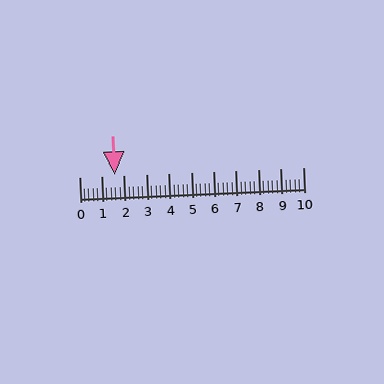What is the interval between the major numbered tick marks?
The major tick marks are spaced 1 units apart.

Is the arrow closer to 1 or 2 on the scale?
The arrow is closer to 2.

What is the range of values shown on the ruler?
The ruler shows values from 0 to 10.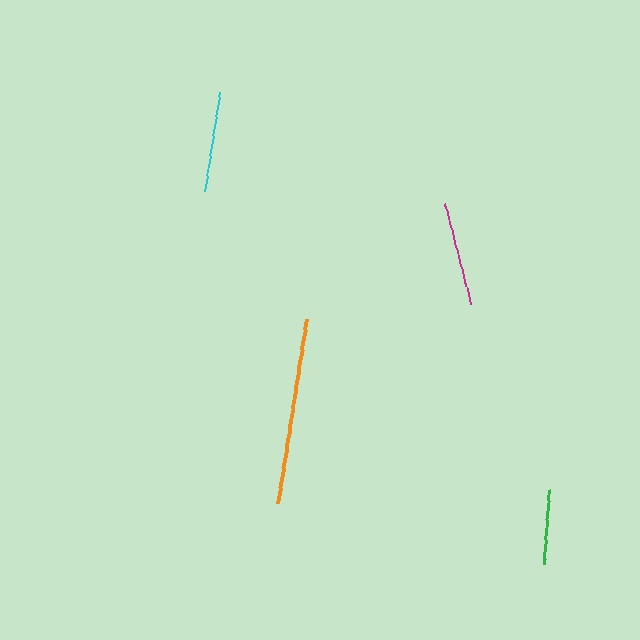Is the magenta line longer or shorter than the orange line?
The orange line is longer than the magenta line.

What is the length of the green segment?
The green segment is approximately 74 pixels long.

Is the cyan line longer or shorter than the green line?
The cyan line is longer than the green line.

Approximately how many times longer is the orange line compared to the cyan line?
The orange line is approximately 1.9 times the length of the cyan line.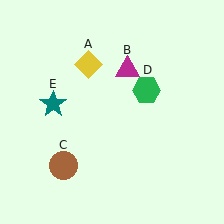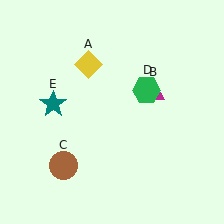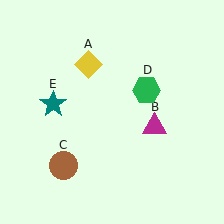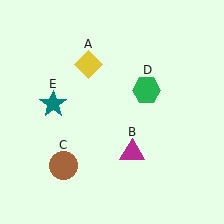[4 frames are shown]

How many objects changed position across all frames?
1 object changed position: magenta triangle (object B).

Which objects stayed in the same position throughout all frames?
Yellow diamond (object A) and brown circle (object C) and green hexagon (object D) and teal star (object E) remained stationary.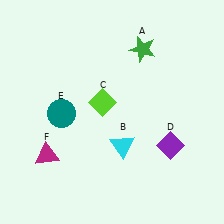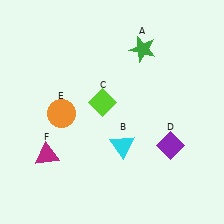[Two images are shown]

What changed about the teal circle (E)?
In Image 1, E is teal. In Image 2, it changed to orange.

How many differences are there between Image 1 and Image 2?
There is 1 difference between the two images.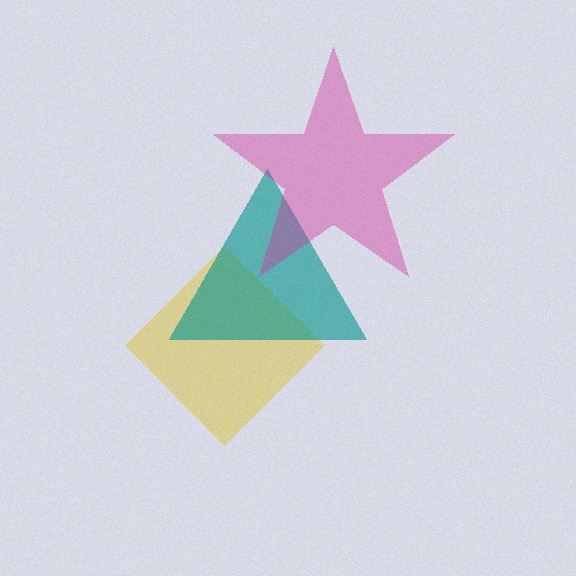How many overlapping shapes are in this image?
There are 3 overlapping shapes in the image.